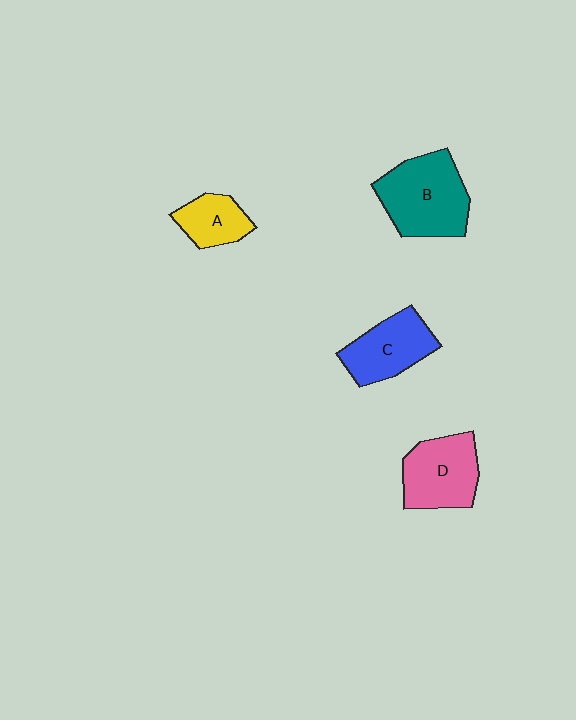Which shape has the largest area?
Shape B (teal).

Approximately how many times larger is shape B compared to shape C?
Approximately 1.4 times.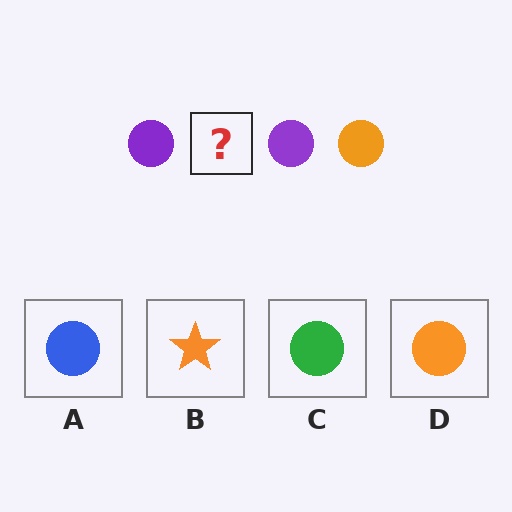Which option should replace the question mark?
Option D.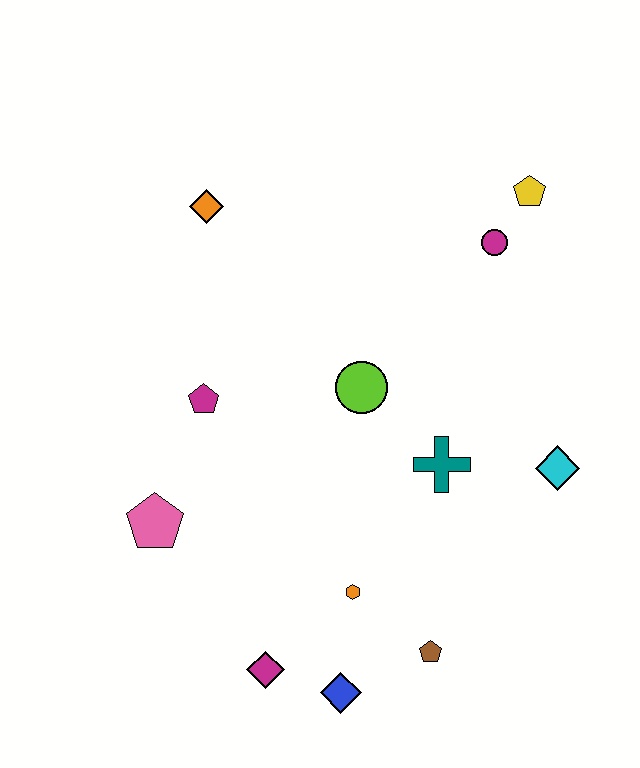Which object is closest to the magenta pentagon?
The pink pentagon is closest to the magenta pentagon.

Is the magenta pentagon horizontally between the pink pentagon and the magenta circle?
Yes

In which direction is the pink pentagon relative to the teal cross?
The pink pentagon is to the left of the teal cross.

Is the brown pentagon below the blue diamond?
No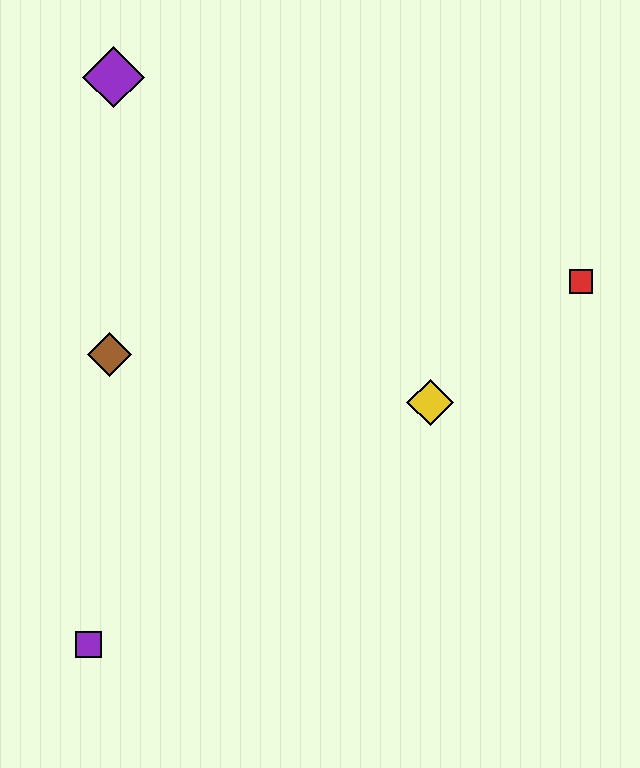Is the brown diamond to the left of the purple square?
No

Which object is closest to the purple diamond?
The brown diamond is closest to the purple diamond.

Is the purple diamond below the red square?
No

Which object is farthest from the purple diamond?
The purple square is farthest from the purple diamond.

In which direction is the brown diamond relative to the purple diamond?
The brown diamond is below the purple diamond.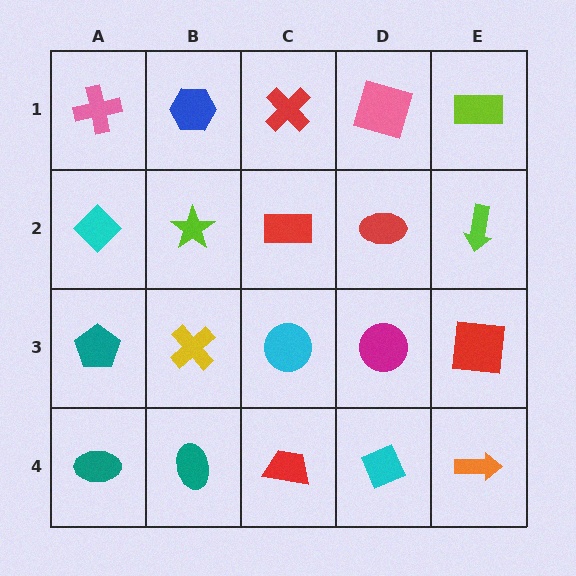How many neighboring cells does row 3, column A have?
3.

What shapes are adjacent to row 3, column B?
A lime star (row 2, column B), a teal ellipse (row 4, column B), a teal pentagon (row 3, column A), a cyan circle (row 3, column C).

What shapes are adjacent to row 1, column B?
A lime star (row 2, column B), a pink cross (row 1, column A), a red cross (row 1, column C).